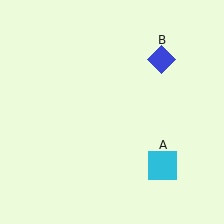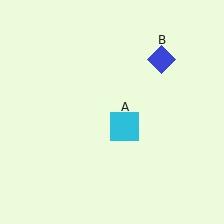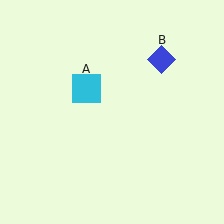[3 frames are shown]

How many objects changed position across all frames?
1 object changed position: cyan square (object A).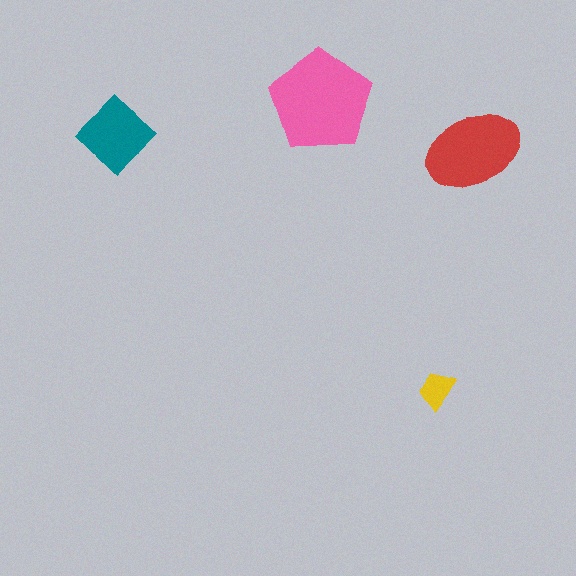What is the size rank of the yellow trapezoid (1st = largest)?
4th.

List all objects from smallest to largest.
The yellow trapezoid, the teal diamond, the red ellipse, the pink pentagon.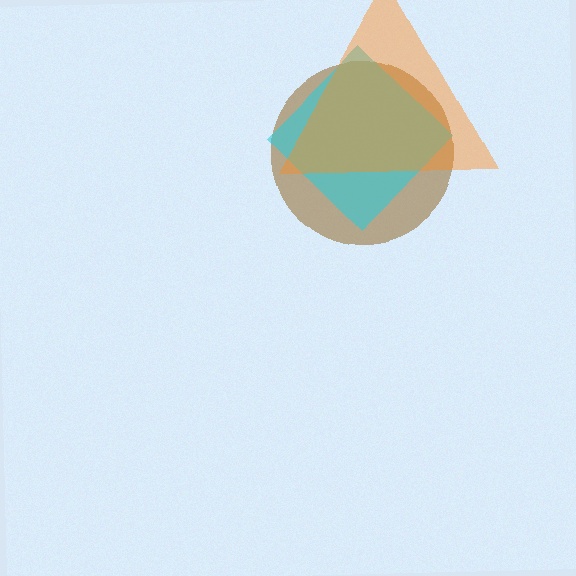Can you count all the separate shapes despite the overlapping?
Yes, there are 3 separate shapes.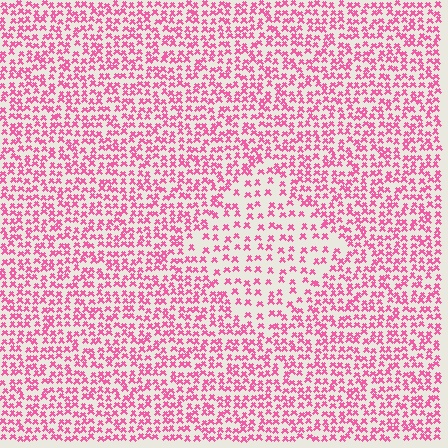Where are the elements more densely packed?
The elements are more densely packed outside the diamond boundary.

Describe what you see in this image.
The image contains small pink elements arranged at two different densities. A diamond-shaped region is visible where the elements are less densely packed than the surrounding area.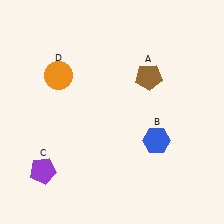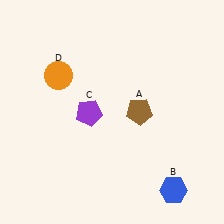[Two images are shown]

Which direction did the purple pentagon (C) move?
The purple pentagon (C) moved up.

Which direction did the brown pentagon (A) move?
The brown pentagon (A) moved down.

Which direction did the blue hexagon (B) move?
The blue hexagon (B) moved down.